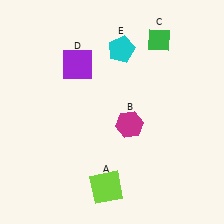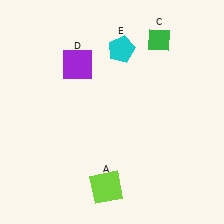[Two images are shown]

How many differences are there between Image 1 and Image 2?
There is 1 difference between the two images.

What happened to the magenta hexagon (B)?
The magenta hexagon (B) was removed in Image 2. It was in the bottom-right area of Image 1.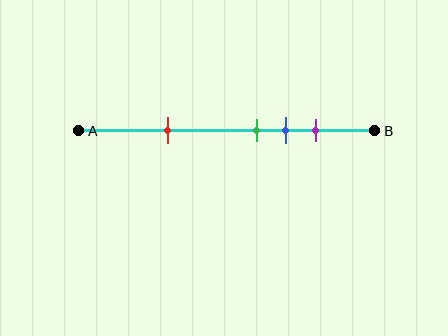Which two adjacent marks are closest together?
The green and blue marks are the closest adjacent pair.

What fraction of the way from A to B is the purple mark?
The purple mark is approximately 80% (0.8) of the way from A to B.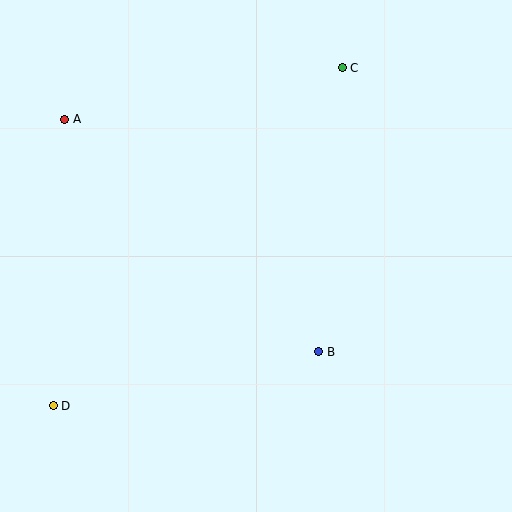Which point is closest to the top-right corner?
Point C is closest to the top-right corner.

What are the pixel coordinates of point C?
Point C is at (342, 68).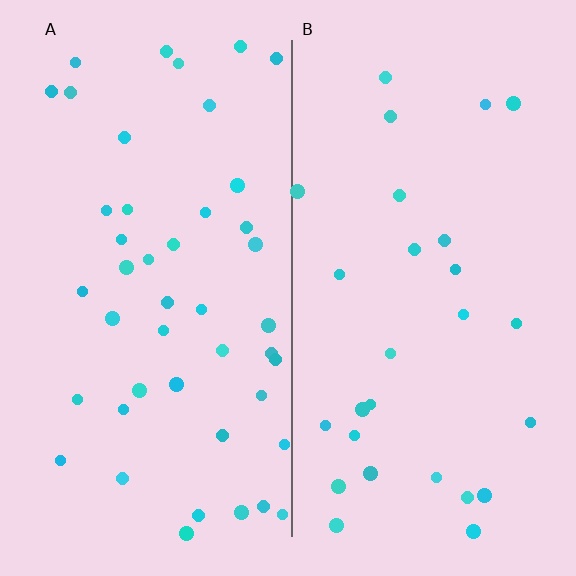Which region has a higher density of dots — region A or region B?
A (the left).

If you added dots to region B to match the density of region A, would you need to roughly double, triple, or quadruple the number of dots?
Approximately double.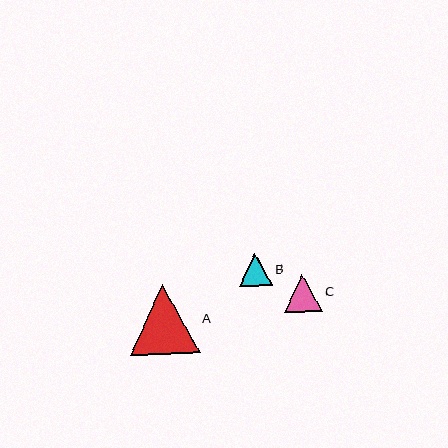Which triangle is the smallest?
Triangle B is the smallest with a size of approximately 33 pixels.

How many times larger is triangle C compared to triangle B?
Triangle C is approximately 1.2 times the size of triangle B.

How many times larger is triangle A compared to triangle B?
Triangle A is approximately 2.1 times the size of triangle B.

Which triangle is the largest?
Triangle A is the largest with a size of approximately 71 pixels.